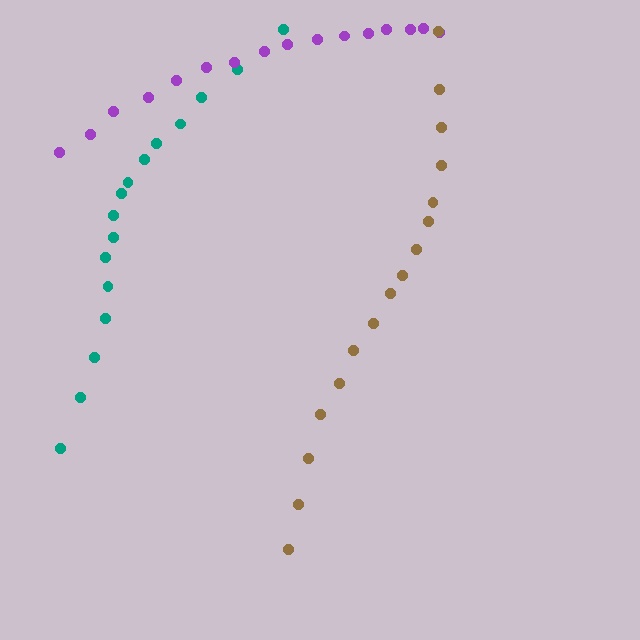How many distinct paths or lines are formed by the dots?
There are 3 distinct paths.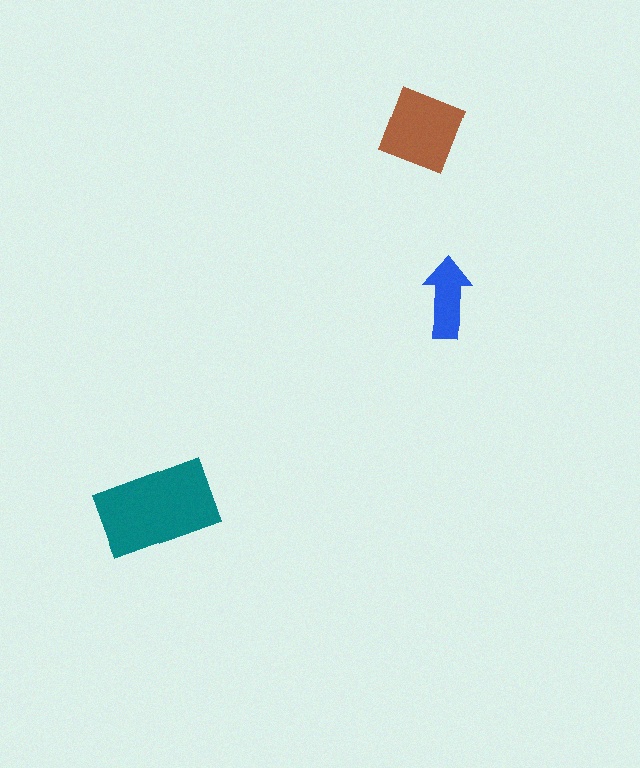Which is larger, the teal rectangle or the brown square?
The teal rectangle.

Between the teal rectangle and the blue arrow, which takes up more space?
The teal rectangle.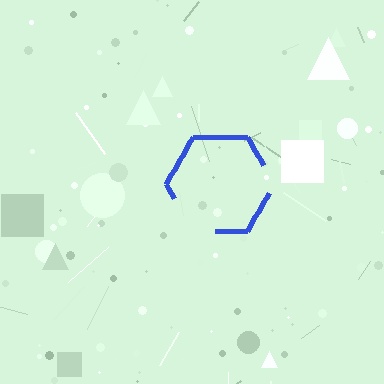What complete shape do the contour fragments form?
The contour fragments form a hexagon.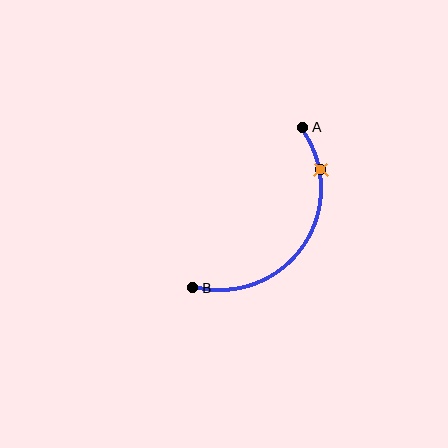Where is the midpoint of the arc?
The arc midpoint is the point on the curve farthest from the straight line joining A and B. It sits below and to the right of that line.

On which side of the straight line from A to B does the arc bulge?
The arc bulges below and to the right of the straight line connecting A and B.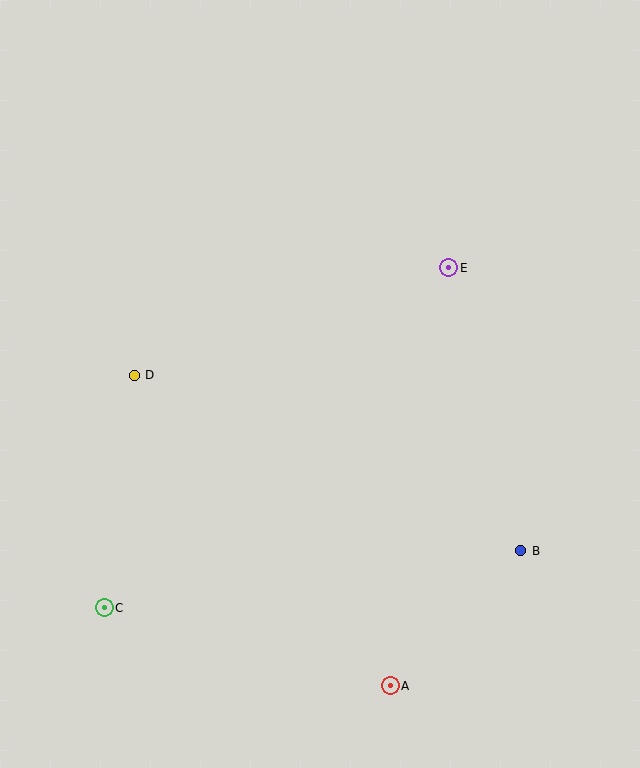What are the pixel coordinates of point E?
Point E is at (449, 268).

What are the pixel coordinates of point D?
Point D is at (134, 375).